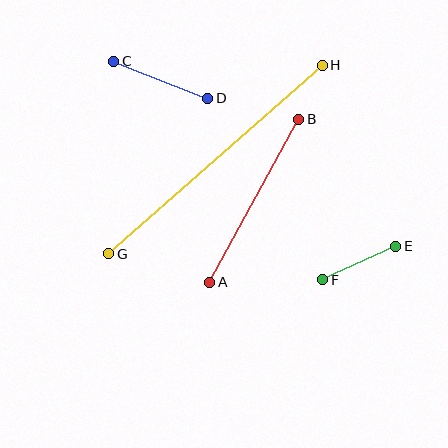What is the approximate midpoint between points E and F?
The midpoint is at approximately (359, 263) pixels.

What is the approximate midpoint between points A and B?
The midpoint is at approximately (254, 201) pixels.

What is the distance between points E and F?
The distance is approximately 80 pixels.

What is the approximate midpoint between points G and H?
The midpoint is at approximately (216, 160) pixels.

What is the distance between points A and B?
The distance is approximately 185 pixels.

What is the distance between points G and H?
The distance is approximately 285 pixels.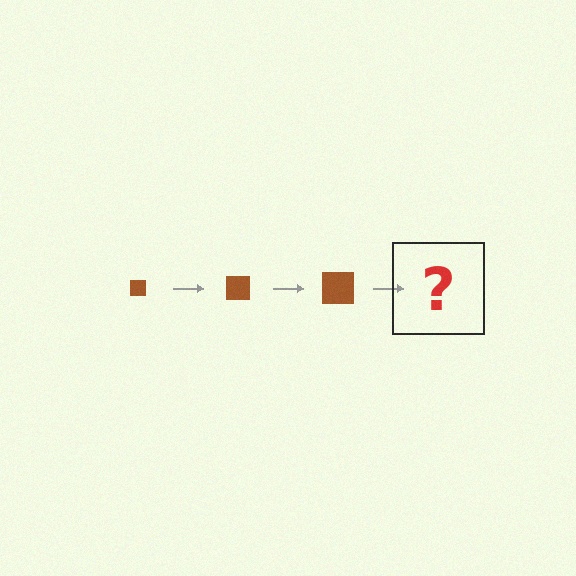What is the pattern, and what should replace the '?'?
The pattern is that the square gets progressively larger each step. The '?' should be a brown square, larger than the previous one.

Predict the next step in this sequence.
The next step is a brown square, larger than the previous one.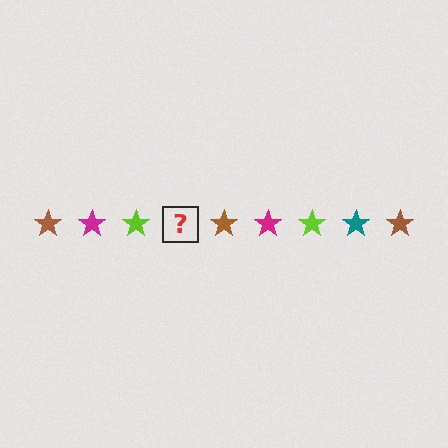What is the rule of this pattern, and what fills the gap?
The rule is that the pattern cycles through brown, magenta, lime, teal stars. The gap should be filled with a teal star.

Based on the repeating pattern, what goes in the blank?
The blank should be a teal star.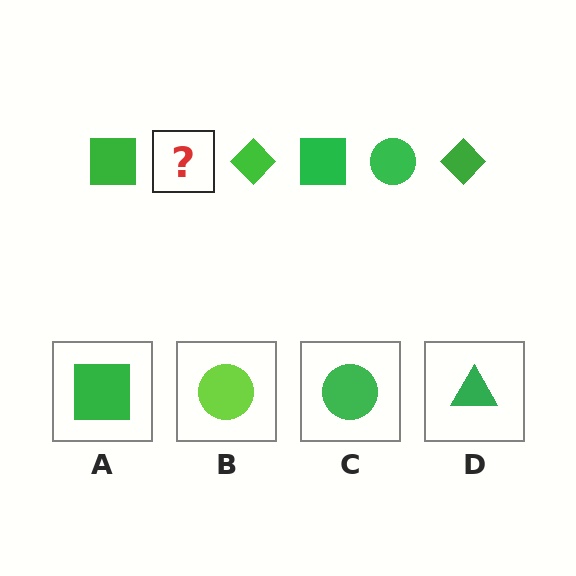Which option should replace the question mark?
Option C.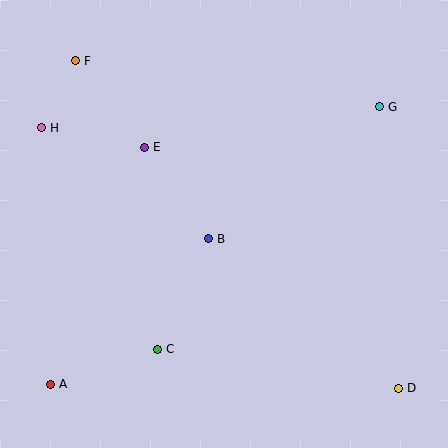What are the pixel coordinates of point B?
Point B is at (209, 239).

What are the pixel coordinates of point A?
Point A is at (51, 384).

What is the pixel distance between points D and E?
The distance between D and E is 350 pixels.